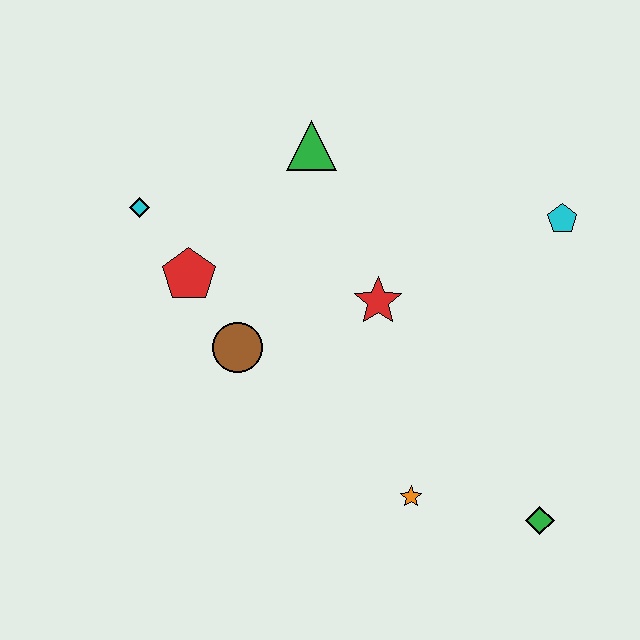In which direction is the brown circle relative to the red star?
The brown circle is to the left of the red star.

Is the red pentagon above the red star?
Yes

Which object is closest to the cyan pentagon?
The red star is closest to the cyan pentagon.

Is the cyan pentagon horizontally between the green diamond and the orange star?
No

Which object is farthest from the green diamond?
The cyan diamond is farthest from the green diamond.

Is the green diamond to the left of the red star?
No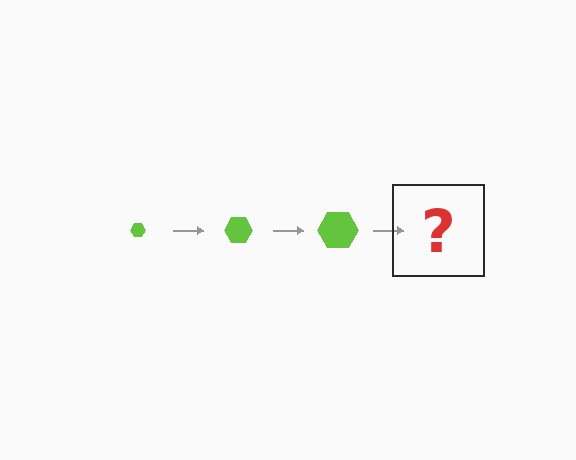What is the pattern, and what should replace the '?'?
The pattern is that the hexagon gets progressively larger each step. The '?' should be a lime hexagon, larger than the previous one.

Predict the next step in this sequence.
The next step is a lime hexagon, larger than the previous one.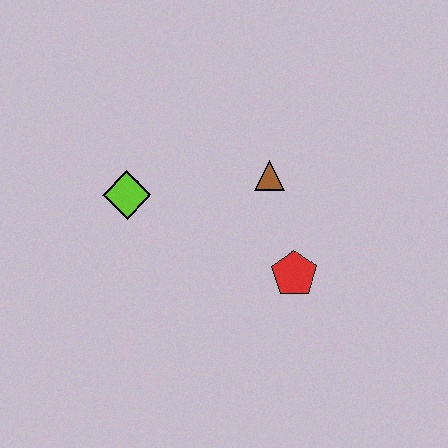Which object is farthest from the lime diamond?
The red pentagon is farthest from the lime diamond.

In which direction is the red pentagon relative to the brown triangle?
The red pentagon is below the brown triangle.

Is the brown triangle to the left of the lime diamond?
No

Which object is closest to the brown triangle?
The red pentagon is closest to the brown triangle.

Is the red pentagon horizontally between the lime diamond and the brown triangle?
No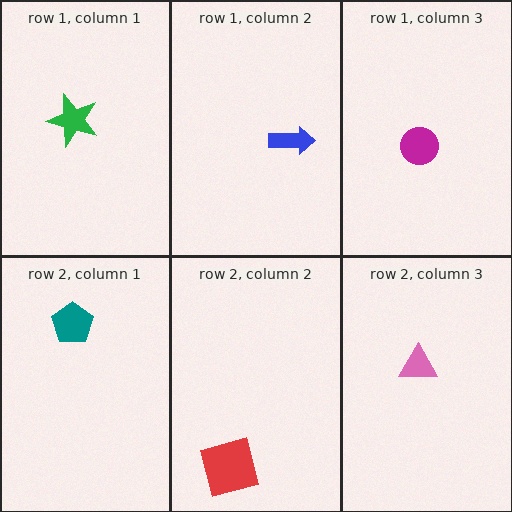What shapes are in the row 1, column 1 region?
The green star.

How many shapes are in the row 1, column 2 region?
1.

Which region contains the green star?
The row 1, column 1 region.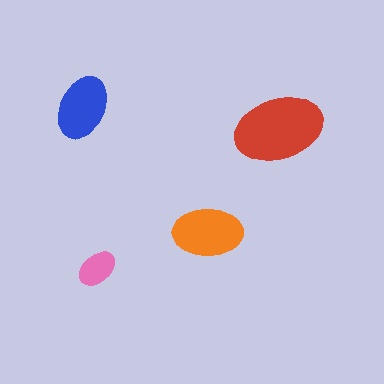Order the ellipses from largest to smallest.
the red one, the orange one, the blue one, the pink one.